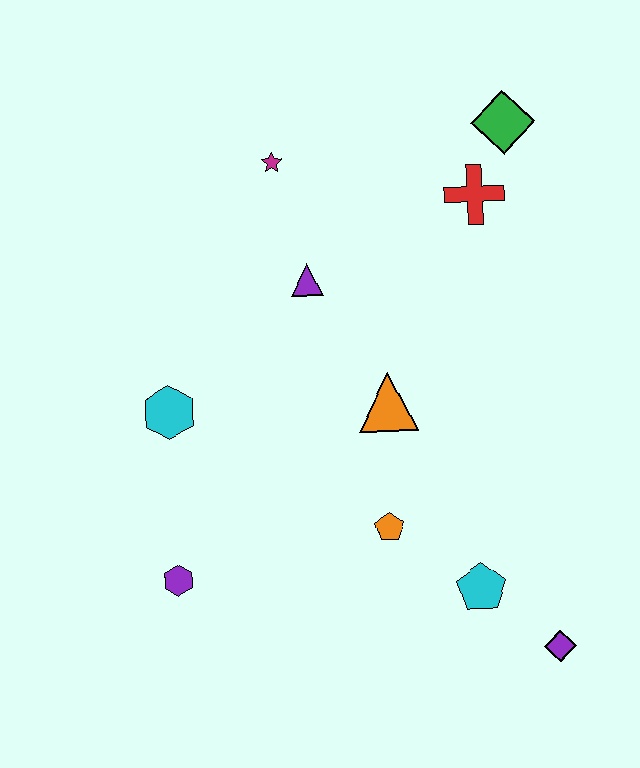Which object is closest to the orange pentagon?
The cyan pentagon is closest to the orange pentagon.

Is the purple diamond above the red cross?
No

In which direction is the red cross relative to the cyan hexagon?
The red cross is to the right of the cyan hexagon.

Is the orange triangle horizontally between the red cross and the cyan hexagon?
Yes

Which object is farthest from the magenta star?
The purple diamond is farthest from the magenta star.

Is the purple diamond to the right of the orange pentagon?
Yes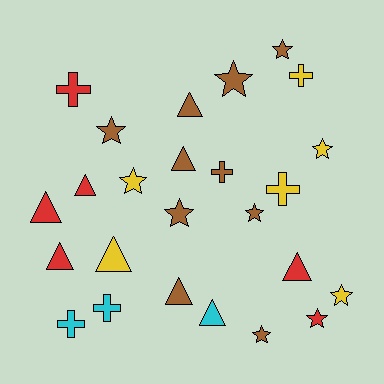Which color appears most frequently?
Brown, with 10 objects.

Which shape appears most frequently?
Star, with 10 objects.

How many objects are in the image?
There are 25 objects.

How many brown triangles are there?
There are 3 brown triangles.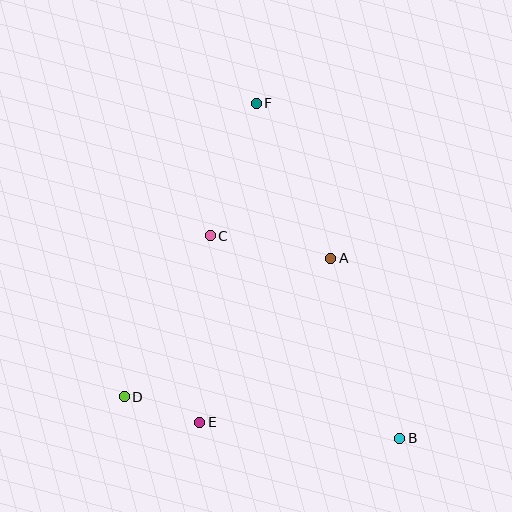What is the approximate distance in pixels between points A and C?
The distance between A and C is approximately 123 pixels.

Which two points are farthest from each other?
Points B and F are farthest from each other.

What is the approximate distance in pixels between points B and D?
The distance between B and D is approximately 278 pixels.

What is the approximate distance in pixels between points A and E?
The distance between A and E is approximately 210 pixels.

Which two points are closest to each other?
Points D and E are closest to each other.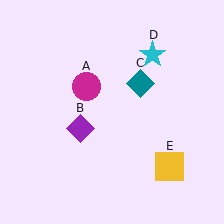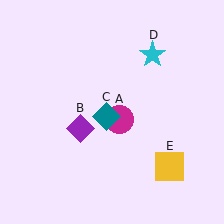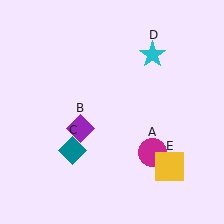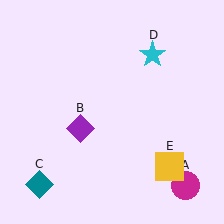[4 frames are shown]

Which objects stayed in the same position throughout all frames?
Purple diamond (object B) and cyan star (object D) and yellow square (object E) remained stationary.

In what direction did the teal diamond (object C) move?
The teal diamond (object C) moved down and to the left.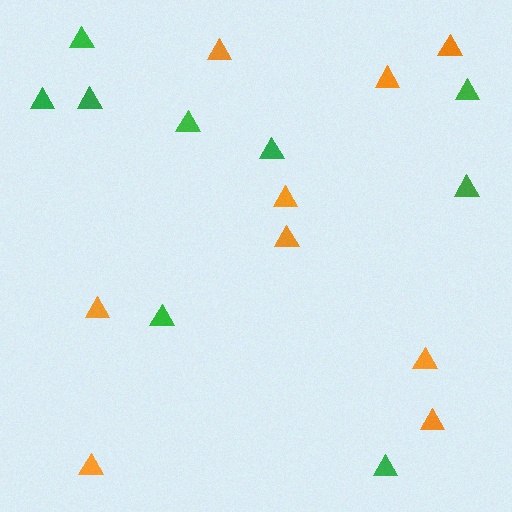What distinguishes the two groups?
There are 2 groups: one group of orange triangles (9) and one group of green triangles (9).